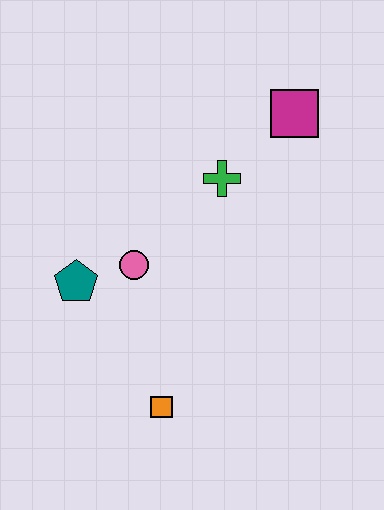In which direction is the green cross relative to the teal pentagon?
The green cross is to the right of the teal pentagon.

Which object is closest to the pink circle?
The teal pentagon is closest to the pink circle.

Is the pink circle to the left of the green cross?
Yes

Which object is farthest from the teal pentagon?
The magenta square is farthest from the teal pentagon.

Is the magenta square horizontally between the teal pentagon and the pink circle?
No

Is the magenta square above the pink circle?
Yes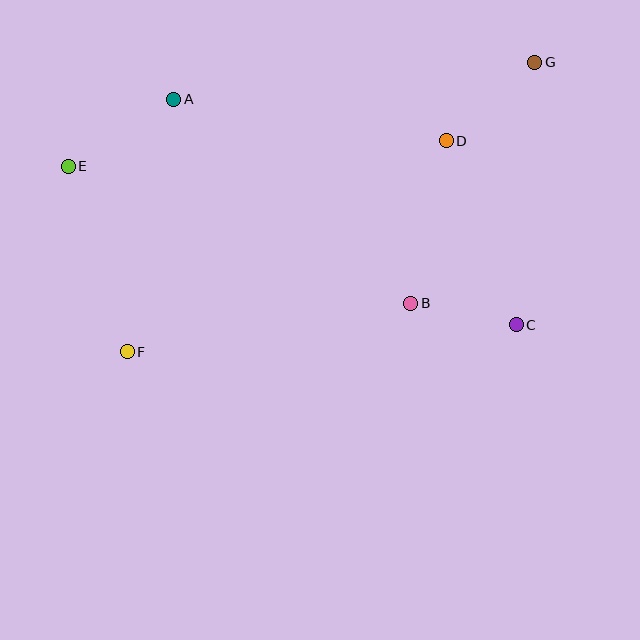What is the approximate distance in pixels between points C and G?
The distance between C and G is approximately 263 pixels.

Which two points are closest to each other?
Points B and C are closest to each other.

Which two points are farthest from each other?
Points F and G are farthest from each other.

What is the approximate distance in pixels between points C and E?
The distance between C and E is approximately 475 pixels.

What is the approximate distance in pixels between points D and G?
The distance between D and G is approximately 118 pixels.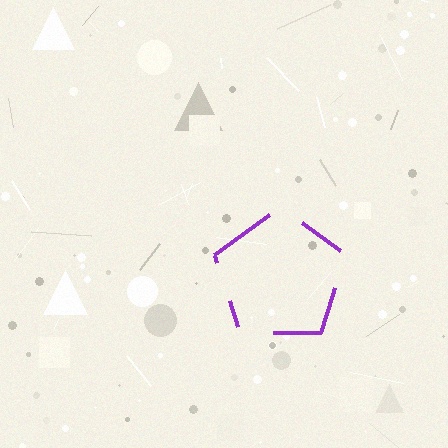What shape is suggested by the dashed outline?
The dashed outline suggests a pentagon.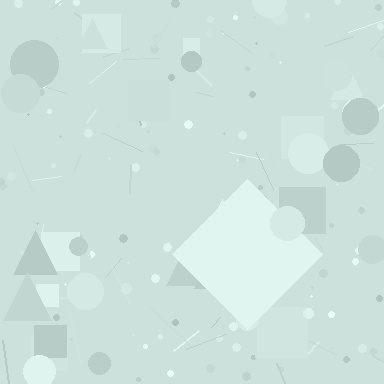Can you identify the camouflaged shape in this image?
The camouflaged shape is a diamond.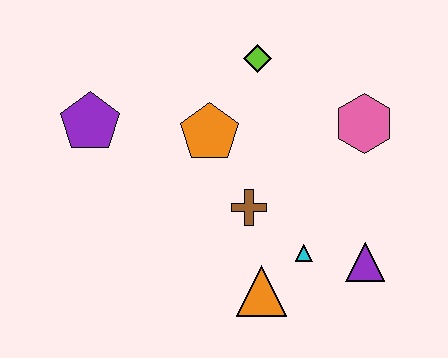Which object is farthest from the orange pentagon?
The purple triangle is farthest from the orange pentagon.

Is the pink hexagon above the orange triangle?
Yes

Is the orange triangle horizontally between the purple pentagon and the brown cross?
No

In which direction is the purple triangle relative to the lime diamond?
The purple triangle is below the lime diamond.